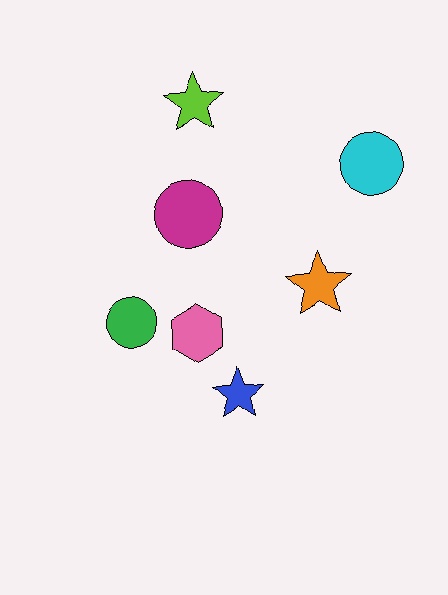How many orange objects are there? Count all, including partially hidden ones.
There is 1 orange object.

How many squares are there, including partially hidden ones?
There are no squares.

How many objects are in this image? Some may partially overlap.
There are 7 objects.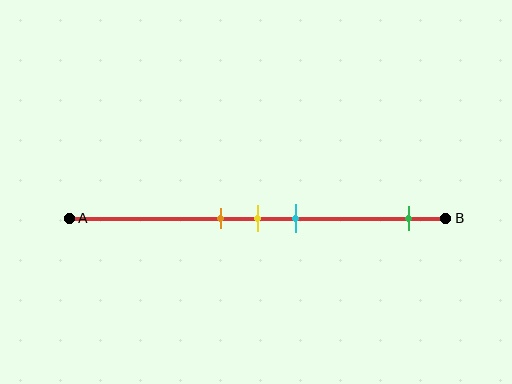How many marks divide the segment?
There are 4 marks dividing the segment.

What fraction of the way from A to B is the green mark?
The green mark is approximately 90% (0.9) of the way from A to B.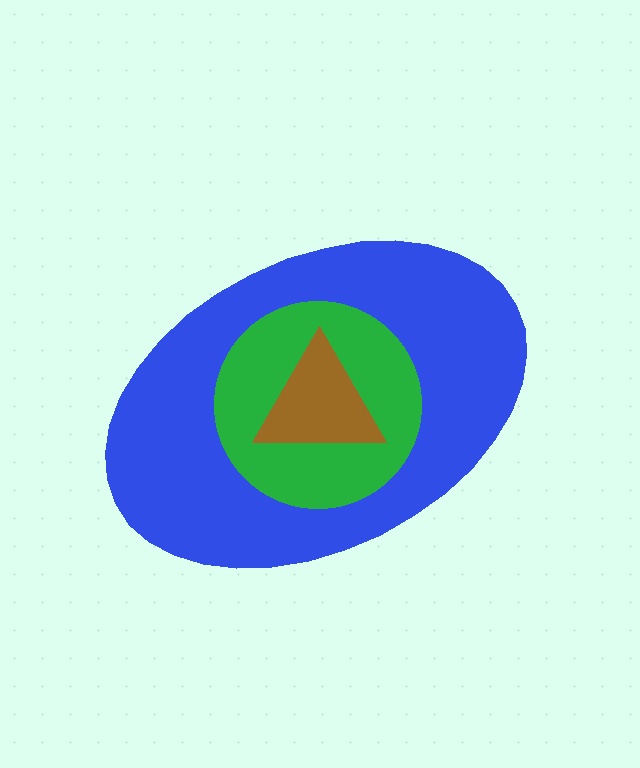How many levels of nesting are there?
3.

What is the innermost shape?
The brown triangle.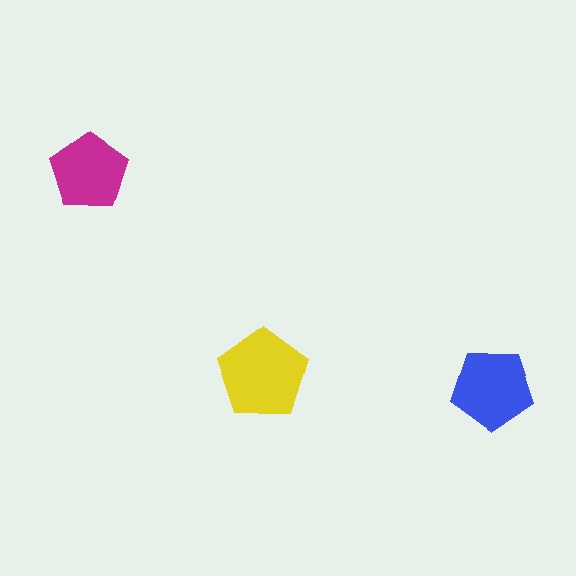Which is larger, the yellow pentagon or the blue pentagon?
The yellow one.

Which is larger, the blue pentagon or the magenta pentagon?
The blue one.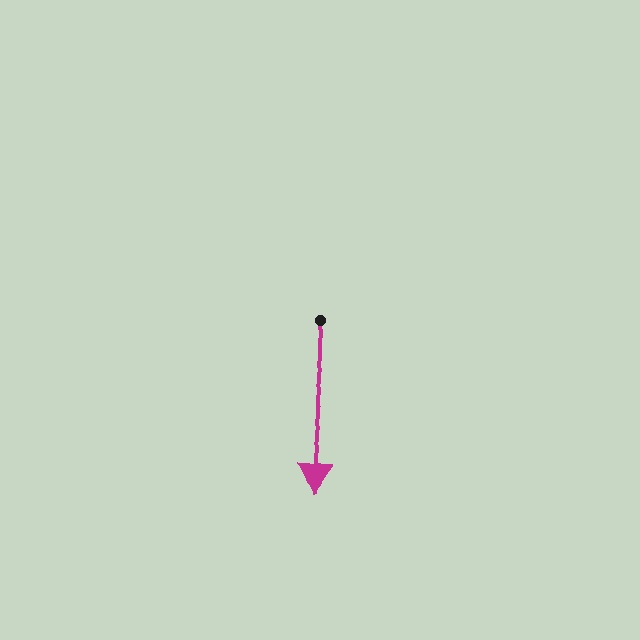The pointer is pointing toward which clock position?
Roughly 6 o'clock.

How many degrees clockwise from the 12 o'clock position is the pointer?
Approximately 185 degrees.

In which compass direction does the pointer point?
South.